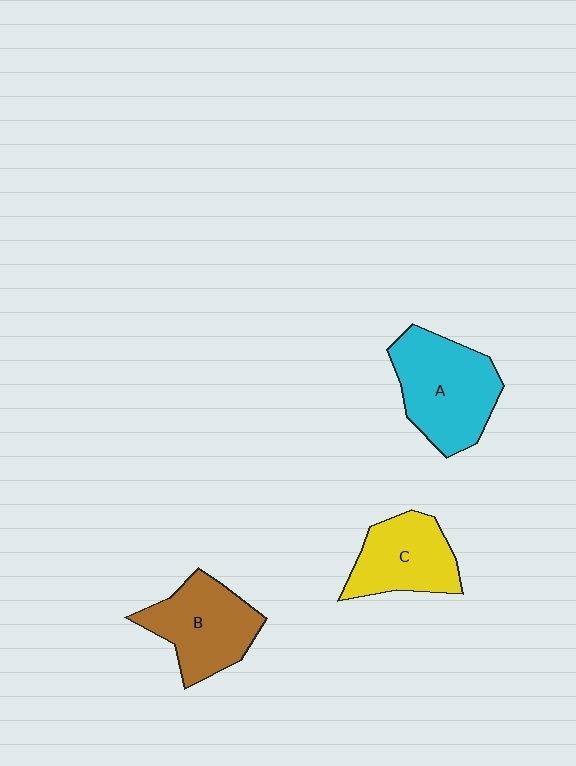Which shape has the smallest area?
Shape C (yellow).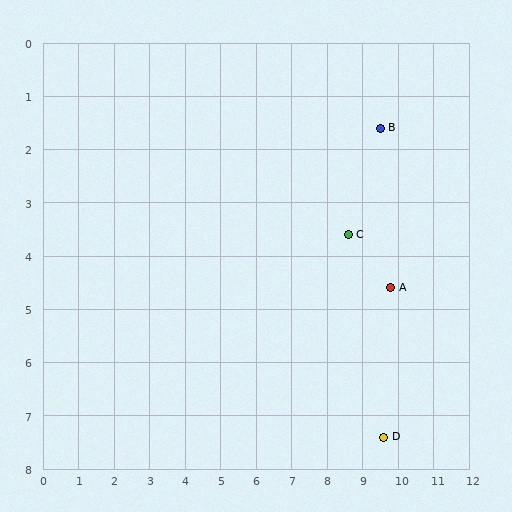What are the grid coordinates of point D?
Point D is at approximately (9.6, 7.4).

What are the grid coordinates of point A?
Point A is at approximately (9.8, 4.6).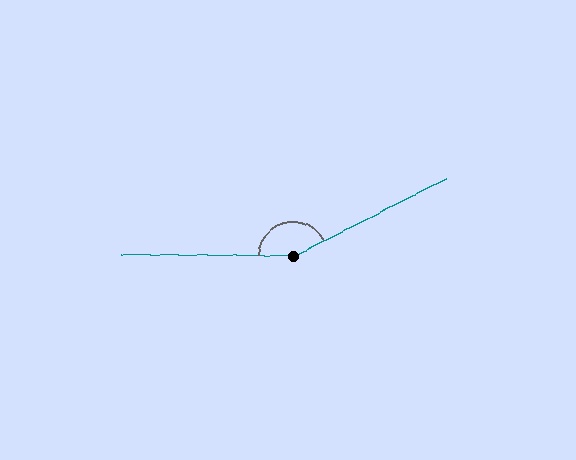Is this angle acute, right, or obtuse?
It is obtuse.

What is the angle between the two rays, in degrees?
Approximately 152 degrees.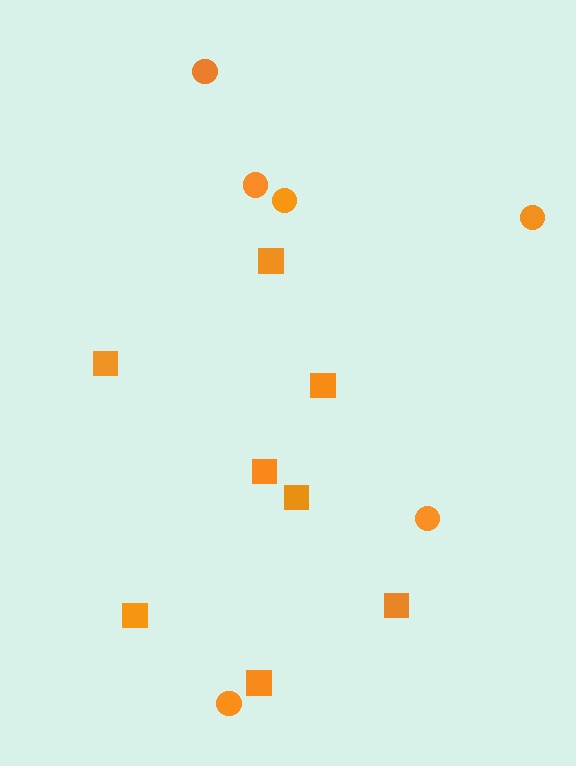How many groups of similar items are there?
There are 2 groups: one group of squares (8) and one group of circles (6).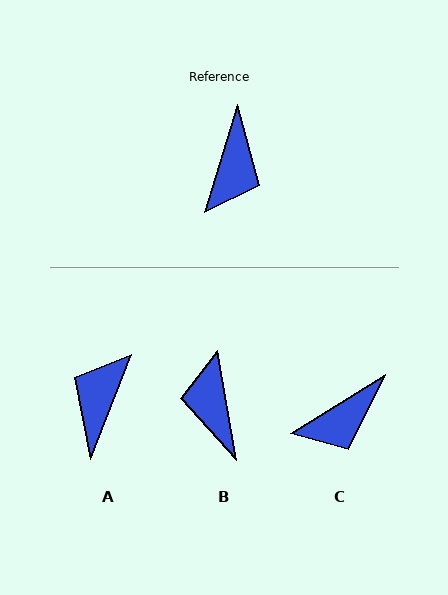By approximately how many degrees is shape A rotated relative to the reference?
Approximately 176 degrees counter-clockwise.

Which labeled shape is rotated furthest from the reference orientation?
A, about 176 degrees away.